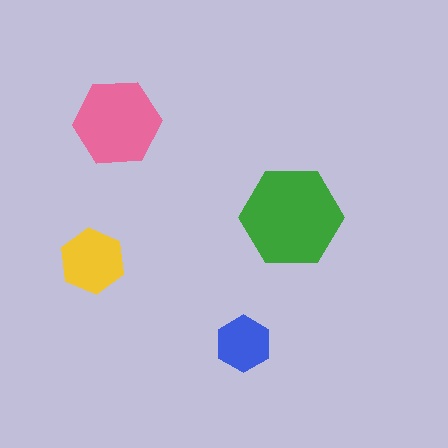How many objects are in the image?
There are 4 objects in the image.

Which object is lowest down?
The blue hexagon is bottommost.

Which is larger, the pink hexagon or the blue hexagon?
The pink one.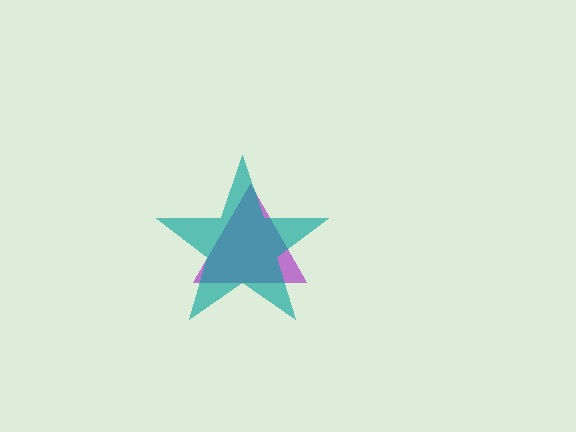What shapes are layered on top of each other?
The layered shapes are: a purple triangle, a teal star.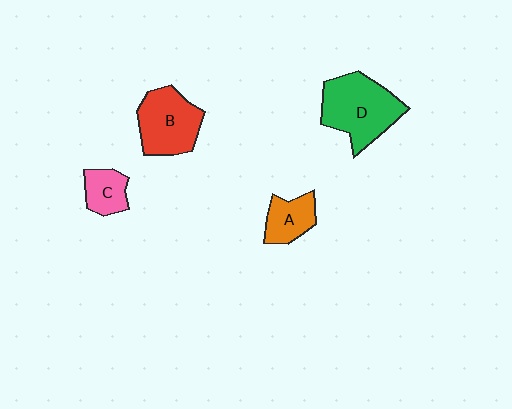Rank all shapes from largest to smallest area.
From largest to smallest: D (green), B (red), A (orange), C (pink).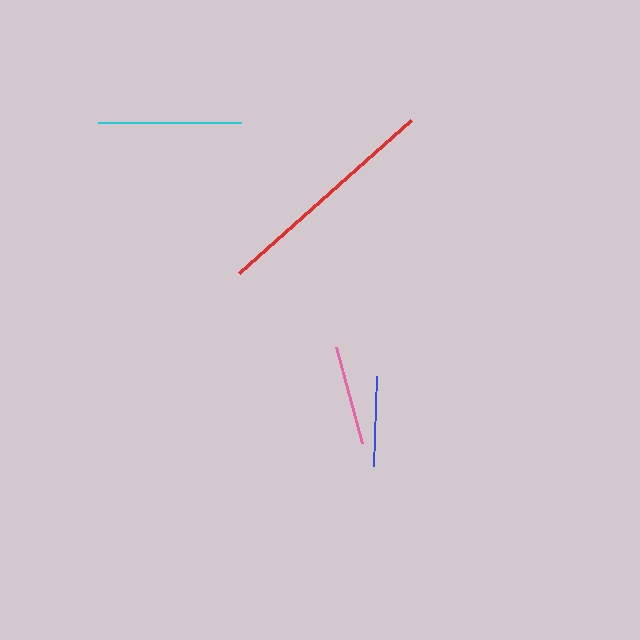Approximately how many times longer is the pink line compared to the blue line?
The pink line is approximately 1.1 times the length of the blue line.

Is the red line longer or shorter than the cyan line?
The red line is longer than the cyan line.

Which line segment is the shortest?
The blue line is the shortest at approximately 89 pixels.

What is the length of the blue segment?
The blue segment is approximately 89 pixels long.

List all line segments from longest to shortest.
From longest to shortest: red, cyan, pink, blue.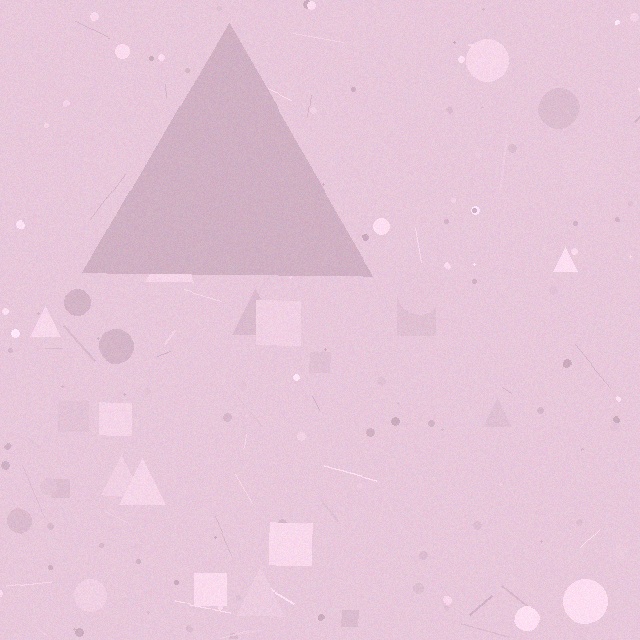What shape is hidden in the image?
A triangle is hidden in the image.